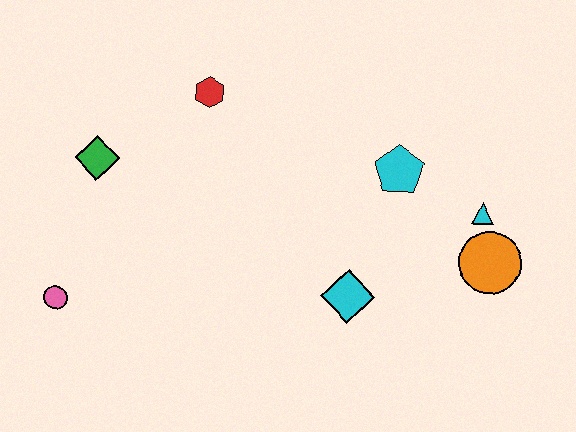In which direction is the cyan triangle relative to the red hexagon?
The cyan triangle is to the right of the red hexagon.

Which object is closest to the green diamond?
The red hexagon is closest to the green diamond.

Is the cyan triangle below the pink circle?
No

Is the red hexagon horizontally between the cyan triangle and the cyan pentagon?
No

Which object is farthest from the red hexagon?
The orange circle is farthest from the red hexagon.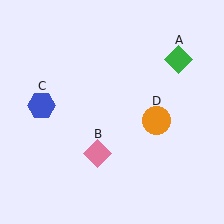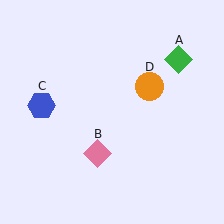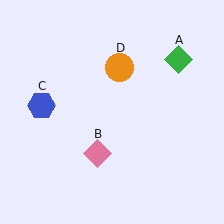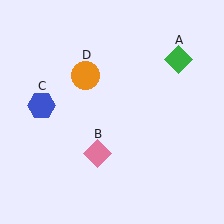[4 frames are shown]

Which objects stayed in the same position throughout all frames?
Green diamond (object A) and pink diamond (object B) and blue hexagon (object C) remained stationary.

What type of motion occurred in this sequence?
The orange circle (object D) rotated counterclockwise around the center of the scene.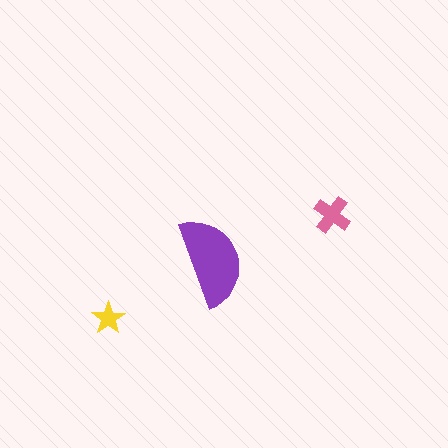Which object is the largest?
The purple semicircle.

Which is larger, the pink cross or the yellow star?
The pink cross.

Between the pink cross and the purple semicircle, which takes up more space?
The purple semicircle.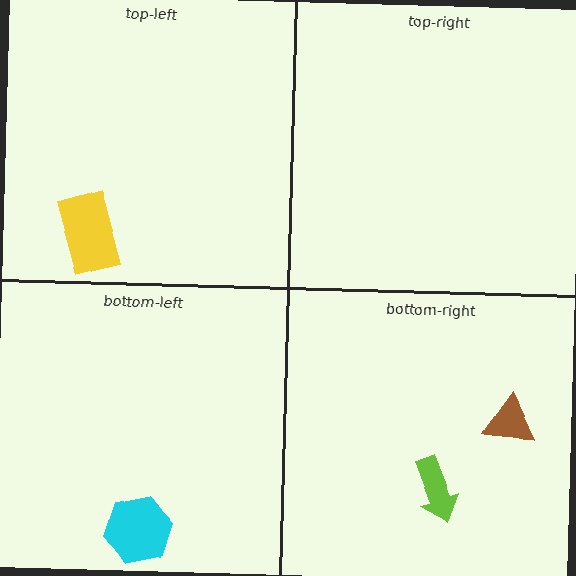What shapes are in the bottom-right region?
The brown triangle, the lime arrow.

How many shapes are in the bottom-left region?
1.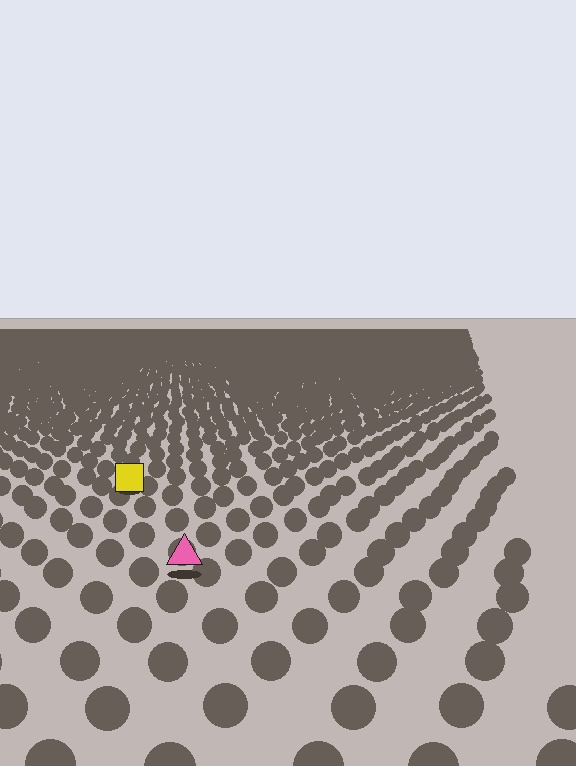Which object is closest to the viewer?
The pink triangle is closest. The texture marks near it are larger and more spread out.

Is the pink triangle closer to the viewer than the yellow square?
Yes. The pink triangle is closer — you can tell from the texture gradient: the ground texture is coarser near it.